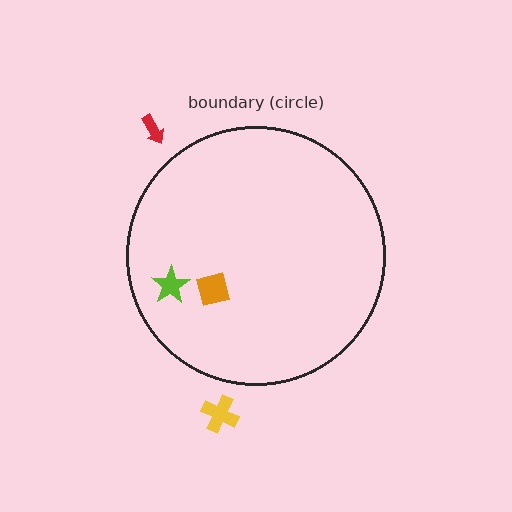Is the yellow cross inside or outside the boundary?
Outside.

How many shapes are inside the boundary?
2 inside, 2 outside.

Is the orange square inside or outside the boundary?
Inside.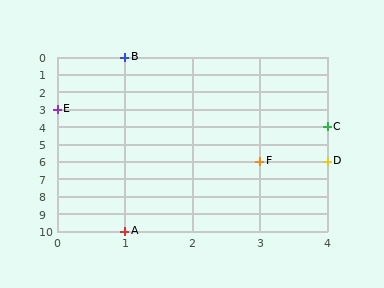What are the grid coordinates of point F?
Point F is at grid coordinates (3, 6).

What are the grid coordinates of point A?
Point A is at grid coordinates (1, 10).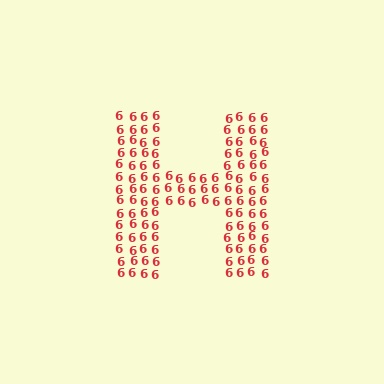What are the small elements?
The small elements are digit 6's.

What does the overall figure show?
The overall figure shows the letter H.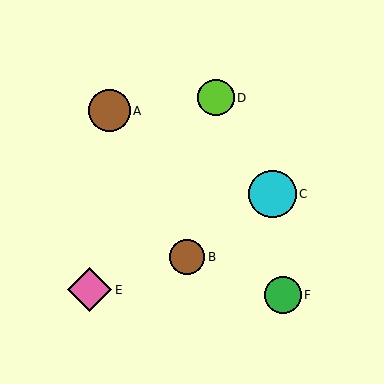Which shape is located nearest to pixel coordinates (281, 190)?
The cyan circle (labeled C) at (273, 194) is nearest to that location.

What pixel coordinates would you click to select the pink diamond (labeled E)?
Click at (90, 290) to select the pink diamond E.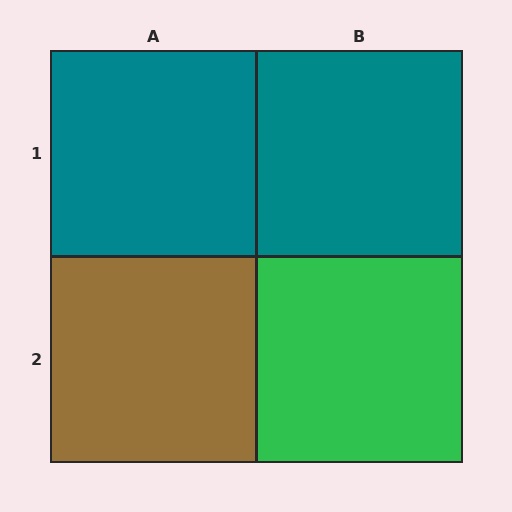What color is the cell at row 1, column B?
Teal.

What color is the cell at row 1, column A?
Teal.